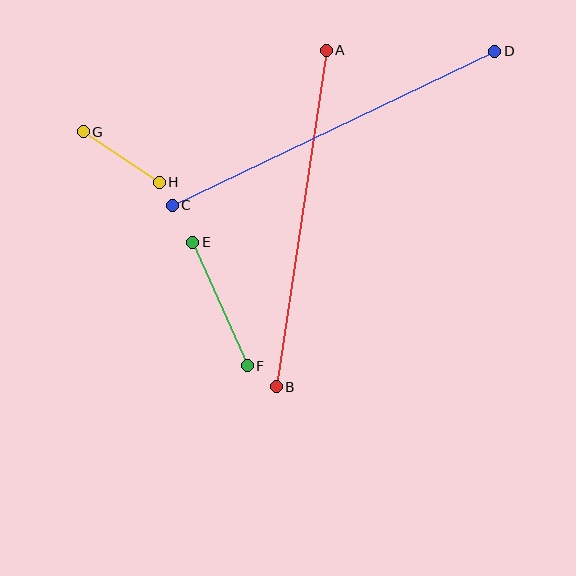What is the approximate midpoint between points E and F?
The midpoint is at approximately (220, 304) pixels.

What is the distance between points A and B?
The distance is approximately 340 pixels.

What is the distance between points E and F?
The distance is approximately 135 pixels.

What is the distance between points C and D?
The distance is approximately 357 pixels.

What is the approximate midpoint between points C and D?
The midpoint is at approximately (334, 128) pixels.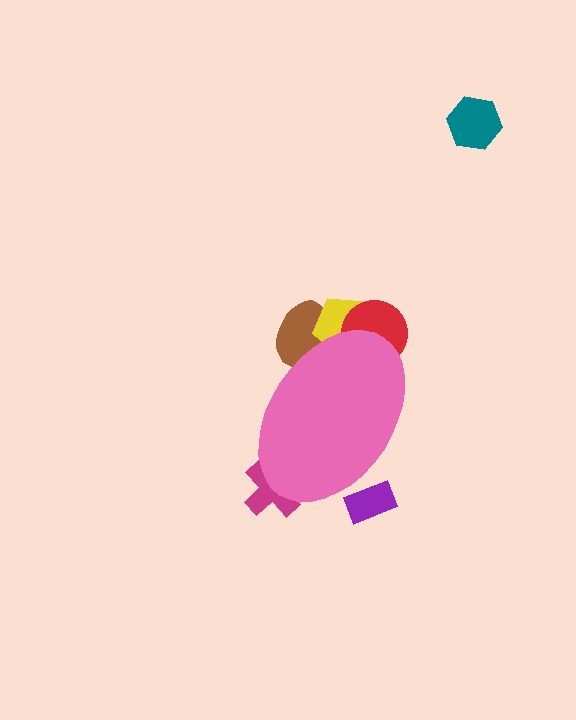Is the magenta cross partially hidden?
Yes, the magenta cross is partially hidden behind the pink ellipse.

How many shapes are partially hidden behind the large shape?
5 shapes are partially hidden.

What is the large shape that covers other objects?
A pink ellipse.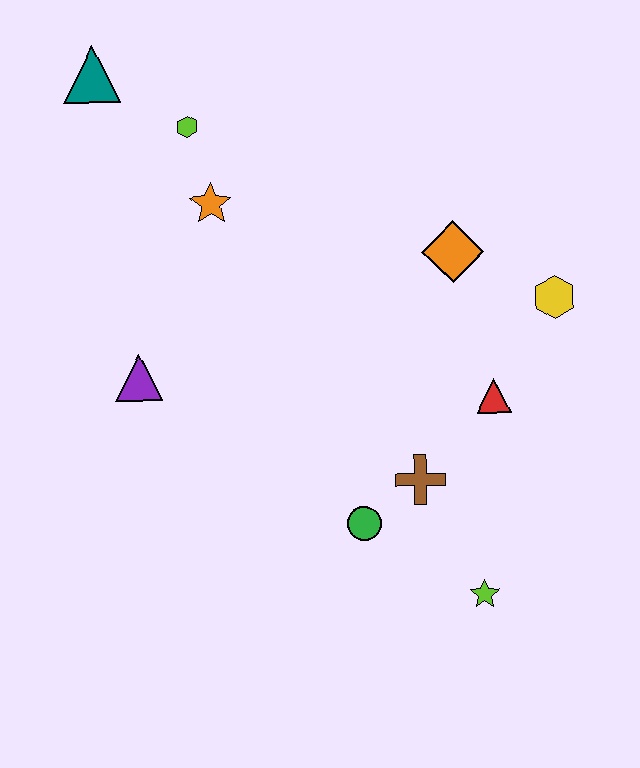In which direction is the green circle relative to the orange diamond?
The green circle is below the orange diamond.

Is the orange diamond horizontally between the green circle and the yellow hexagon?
Yes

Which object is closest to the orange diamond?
The yellow hexagon is closest to the orange diamond.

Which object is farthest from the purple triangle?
The yellow hexagon is farthest from the purple triangle.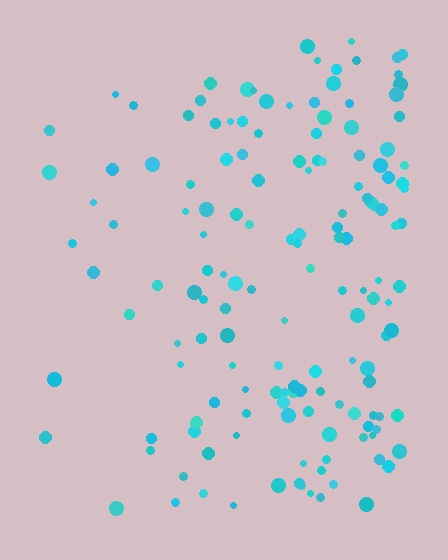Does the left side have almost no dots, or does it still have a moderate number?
Still a moderate number, just noticeably fewer than the right.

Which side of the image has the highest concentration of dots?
The right.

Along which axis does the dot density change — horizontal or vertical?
Horizontal.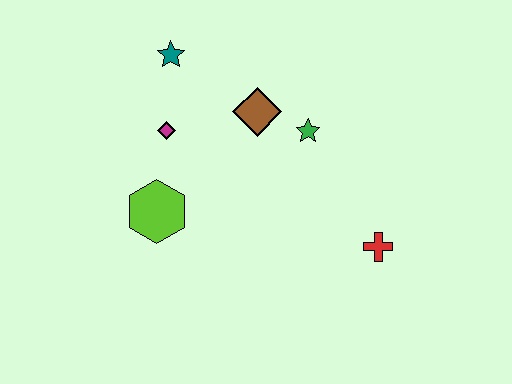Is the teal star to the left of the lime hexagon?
No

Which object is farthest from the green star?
The lime hexagon is farthest from the green star.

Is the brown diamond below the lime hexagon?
No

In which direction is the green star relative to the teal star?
The green star is to the right of the teal star.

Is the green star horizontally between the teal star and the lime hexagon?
No